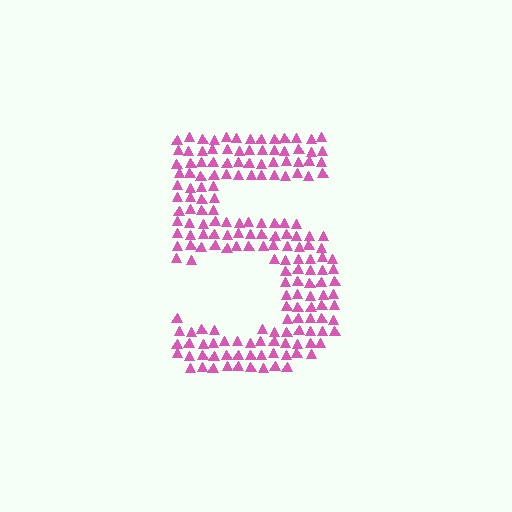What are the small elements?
The small elements are triangles.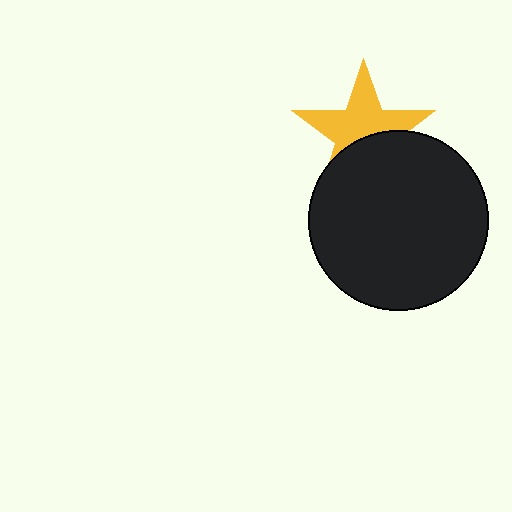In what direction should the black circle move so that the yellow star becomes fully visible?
The black circle should move down. That is the shortest direction to clear the overlap and leave the yellow star fully visible.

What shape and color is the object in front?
The object in front is a black circle.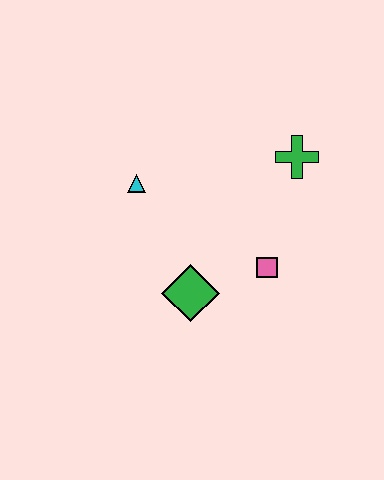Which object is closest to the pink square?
The green diamond is closest to the pink square.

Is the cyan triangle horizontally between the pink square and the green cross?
No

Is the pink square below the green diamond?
No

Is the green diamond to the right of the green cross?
No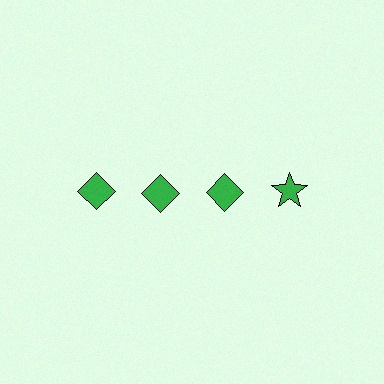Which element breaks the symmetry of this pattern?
The green star in the top row, second from right column breaks the symmetry. All other shapes are green diamonds.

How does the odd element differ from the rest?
It has a different shape: star instead of diamond.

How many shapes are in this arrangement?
There are 4 shapes arranged in a grid pattern.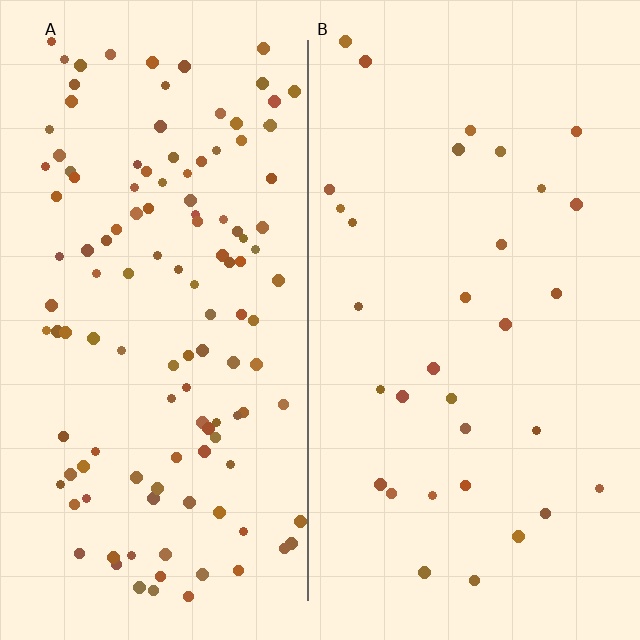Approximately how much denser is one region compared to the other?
Approximately 3.9× — region A over region B.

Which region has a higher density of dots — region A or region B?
A (the left).